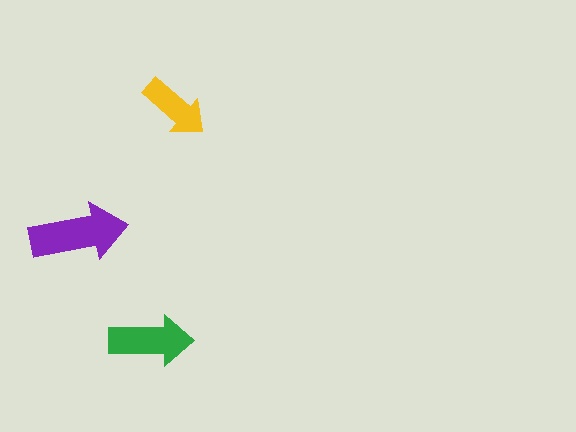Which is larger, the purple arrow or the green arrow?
The purple one.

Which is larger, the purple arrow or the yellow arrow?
The purple one.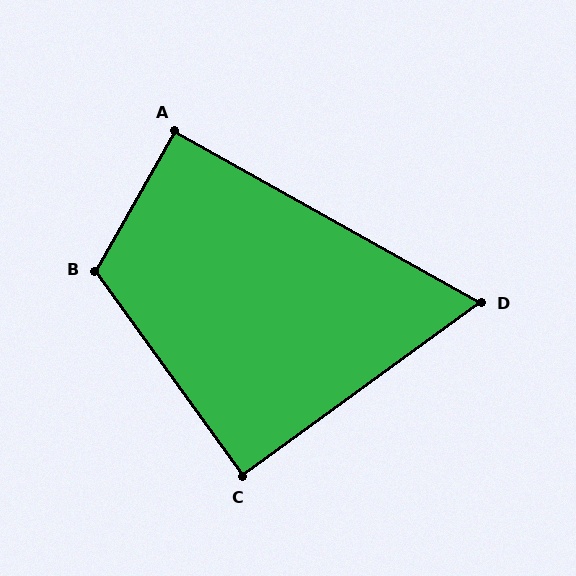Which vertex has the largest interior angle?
B, at approximately 115 degrees.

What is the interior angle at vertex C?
Approximately 90 degrees (approximately right).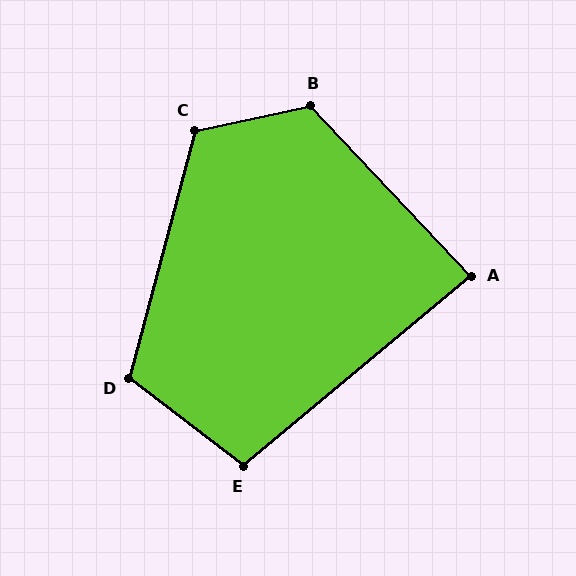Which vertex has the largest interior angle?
B, at approximately 121 degrees.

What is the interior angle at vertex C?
Approximately 117 degrees (obtuse).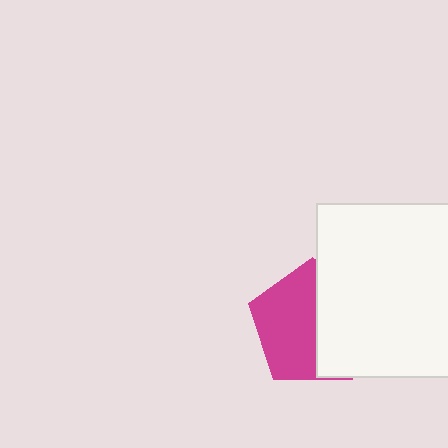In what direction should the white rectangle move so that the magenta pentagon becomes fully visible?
The white rectangle should move right. That is the shortest direction to clear the overlap and leave the magenta pentagon fully visible.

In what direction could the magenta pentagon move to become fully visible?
The magenta pentagon could move left. That would shift it out from behind the white rectangle entirely.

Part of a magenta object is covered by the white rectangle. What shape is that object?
It is a pentagon.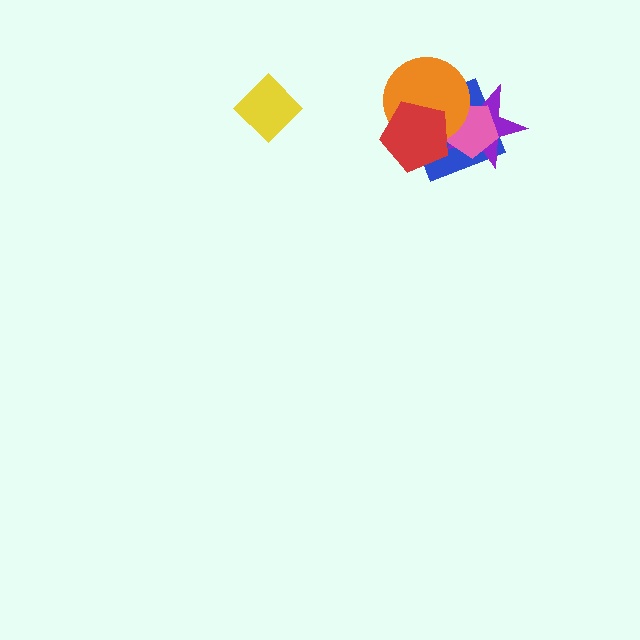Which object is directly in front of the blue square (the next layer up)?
The purple star is directly in front of the blue square.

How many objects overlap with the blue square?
4 objects overlap with the blue square.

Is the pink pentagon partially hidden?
Yes, it is partially covered by another shape.